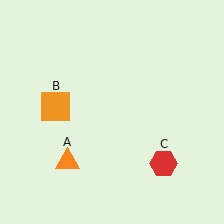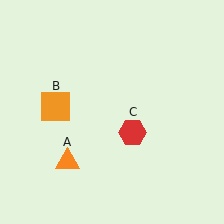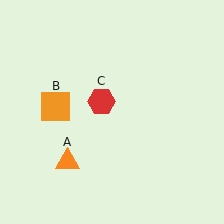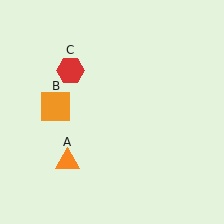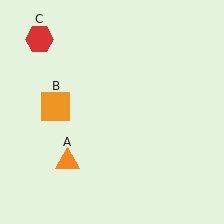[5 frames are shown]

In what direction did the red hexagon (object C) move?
The red hexagon (object C) moved up and to the left.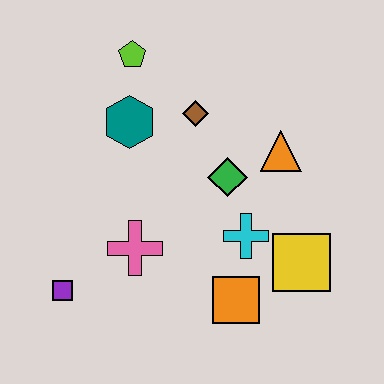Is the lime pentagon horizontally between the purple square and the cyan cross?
Yes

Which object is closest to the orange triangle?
The green diamond is closest to the orange triangle.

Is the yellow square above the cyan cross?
No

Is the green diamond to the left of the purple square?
No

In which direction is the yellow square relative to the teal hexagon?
The yellow square is to the right of the teal hexagon.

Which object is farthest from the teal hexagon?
The yellow square is farthest from the teal hexagon.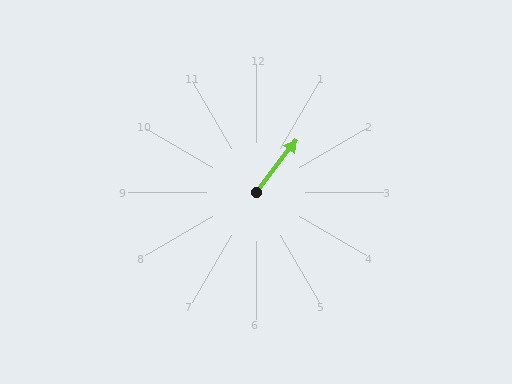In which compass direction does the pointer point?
Northeast.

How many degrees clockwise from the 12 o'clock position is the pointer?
Approximately 38 degrees.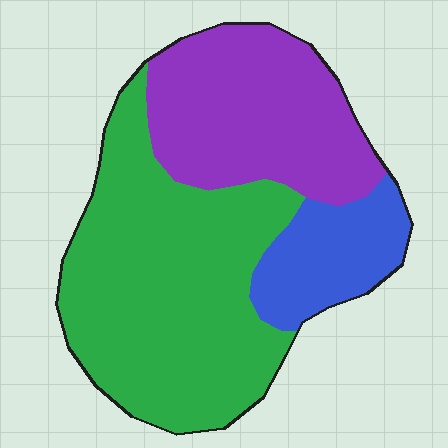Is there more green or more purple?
Green.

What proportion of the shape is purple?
Purple covers 32% of the shape.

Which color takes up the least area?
Blue, at roughly 15%.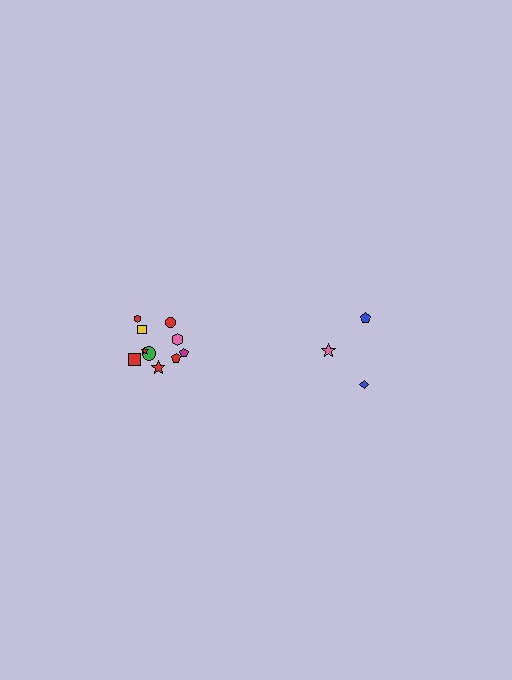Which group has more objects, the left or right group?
The left group.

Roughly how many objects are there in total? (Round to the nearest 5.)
Roughly 15 objects in total.